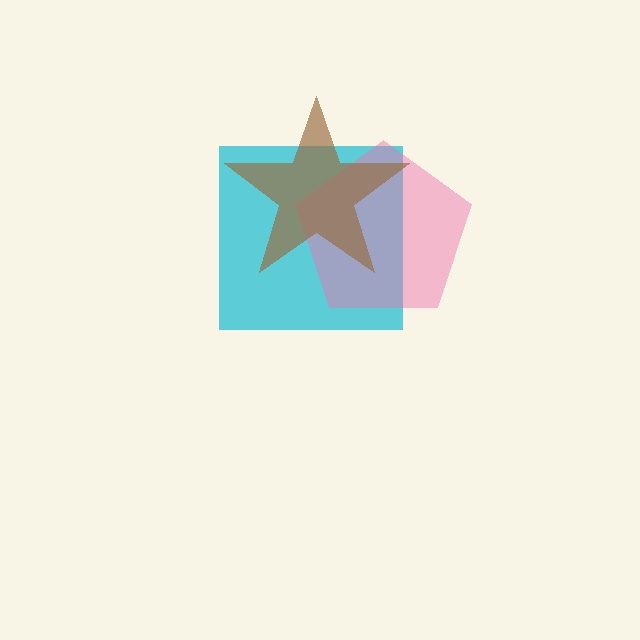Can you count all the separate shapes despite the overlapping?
Yes, there are 3 separate shapes.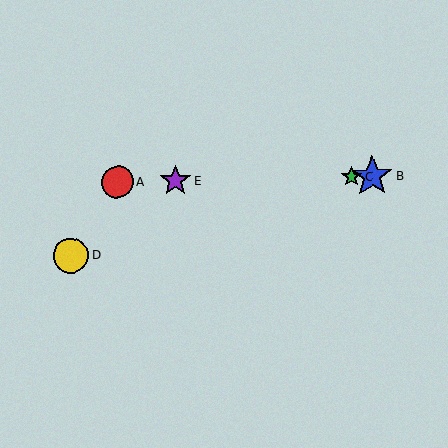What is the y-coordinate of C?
Object C is at y≈177.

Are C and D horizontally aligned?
No, C is at y≈177 and D is at y≈256.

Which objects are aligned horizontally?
Objects A, B, C, E are aligned horizontally.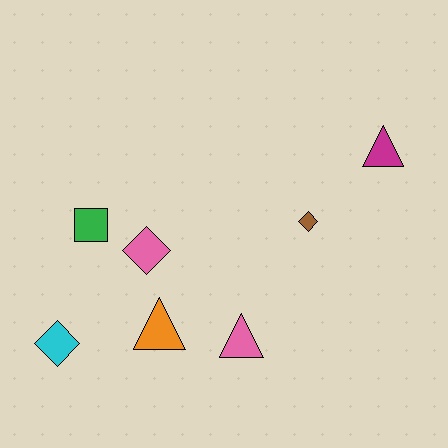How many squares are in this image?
There is 1 square.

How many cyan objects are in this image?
There is 1 cyan object.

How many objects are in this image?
There are 7 objects.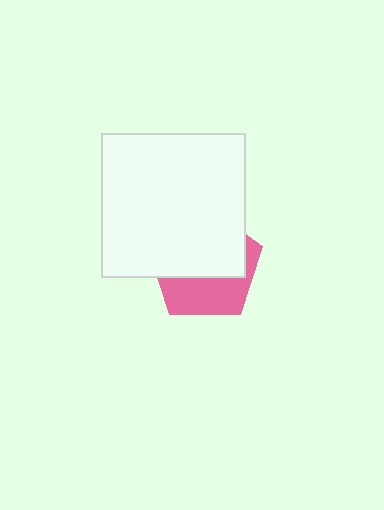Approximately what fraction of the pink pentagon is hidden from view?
Roughly 59% of the pink pentagon is hidden behind the white square.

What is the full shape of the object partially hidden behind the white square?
The partially hidden object is a pink pentagon.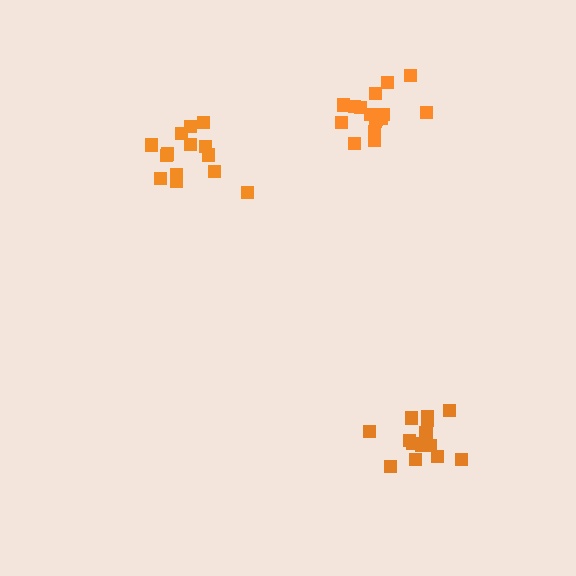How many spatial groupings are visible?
There are 3 spatial groupings.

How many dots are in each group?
Group 1: 14 dots, Group 2: 16 dots, Group 3: 14 dots (44 total).